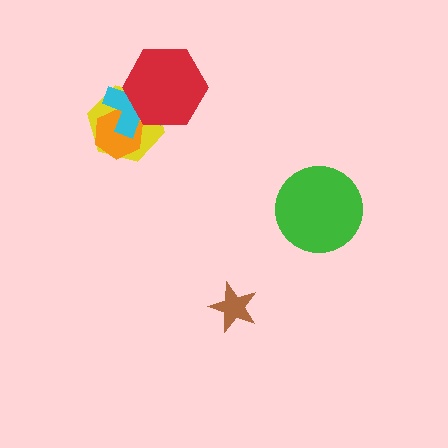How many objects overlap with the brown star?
0 objects overlap with the brown star.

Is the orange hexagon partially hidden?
Yes, it is partially covered by another shape.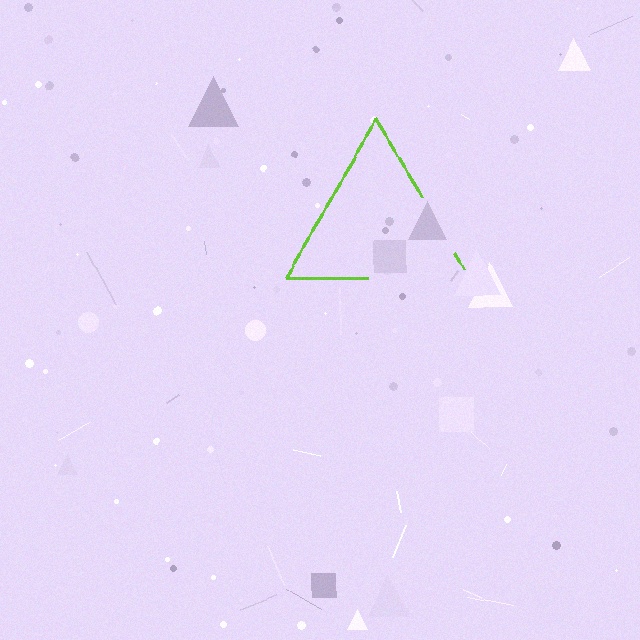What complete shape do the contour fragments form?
The contour fragments form a triangle.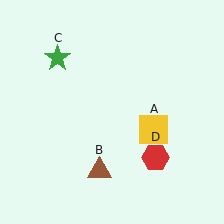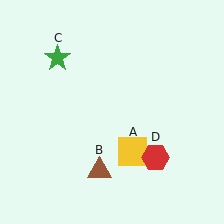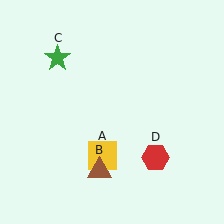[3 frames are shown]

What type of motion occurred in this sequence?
The yellow square (object A) rotated clockwise around the center of the scene.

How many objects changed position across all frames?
1 object changed position: yellow square (object A).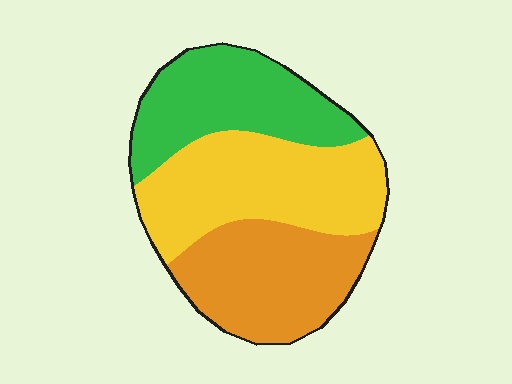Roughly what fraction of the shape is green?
Green covers about 30% of the shape.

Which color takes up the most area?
Yellow, at roughly 40%.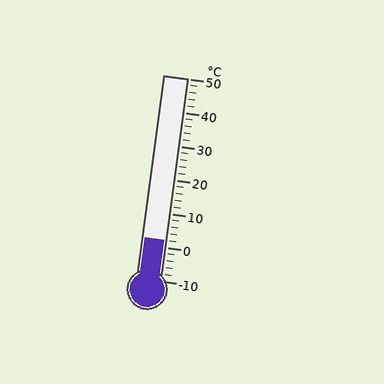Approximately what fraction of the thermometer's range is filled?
The thermometer is filled to approximately 20% of its range.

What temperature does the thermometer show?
The thermometer shows approximately 2°C.